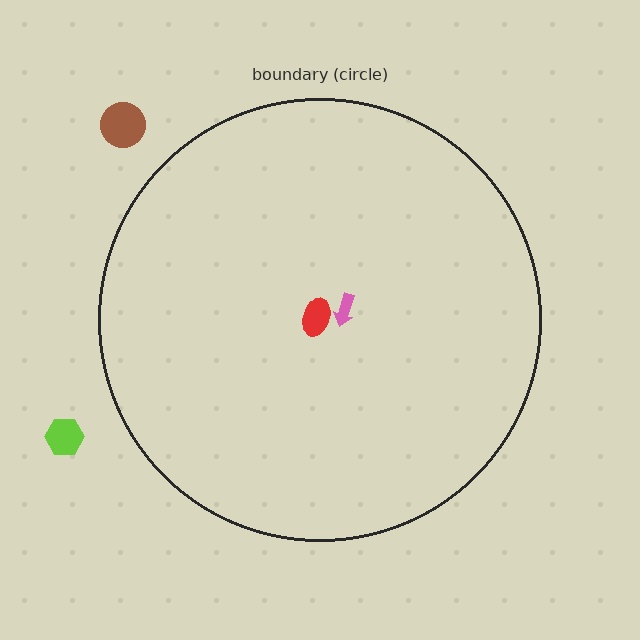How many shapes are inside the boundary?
2 inside, 2 outside.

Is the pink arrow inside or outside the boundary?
Inside.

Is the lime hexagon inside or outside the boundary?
Outside.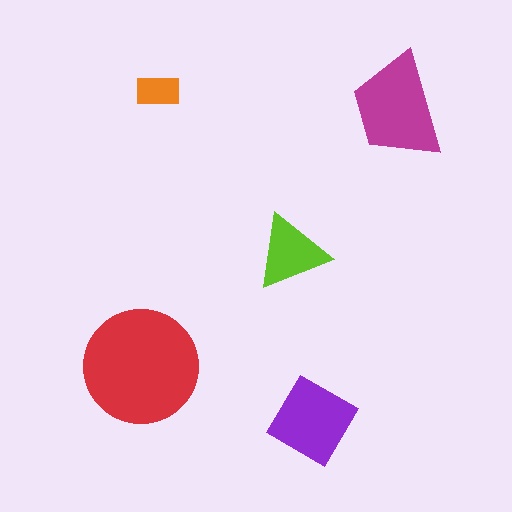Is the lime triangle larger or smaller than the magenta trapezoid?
Smaller.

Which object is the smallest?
The orange rectangle.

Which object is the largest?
The red circle.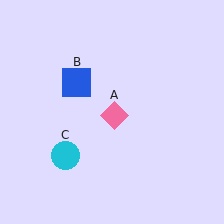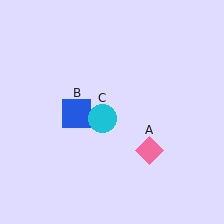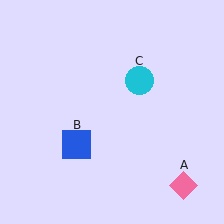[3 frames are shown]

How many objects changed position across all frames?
3 objects changed position: pink diamond (object A), blue square (object B), cyan circle (object C).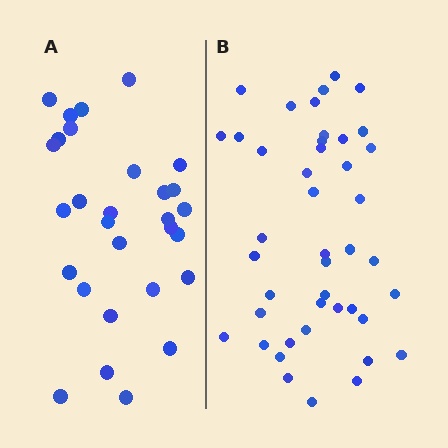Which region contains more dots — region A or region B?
Region B (the right region) has more dots.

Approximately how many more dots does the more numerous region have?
Region B has approximately 15 more dots than region A.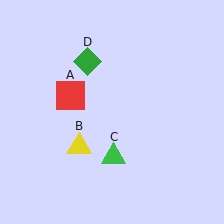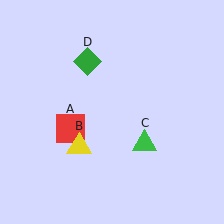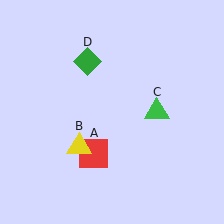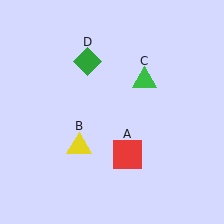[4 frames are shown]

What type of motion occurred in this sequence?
The red square (object A), green triangle (object C) rotated counterclockwise around the center of the scene.